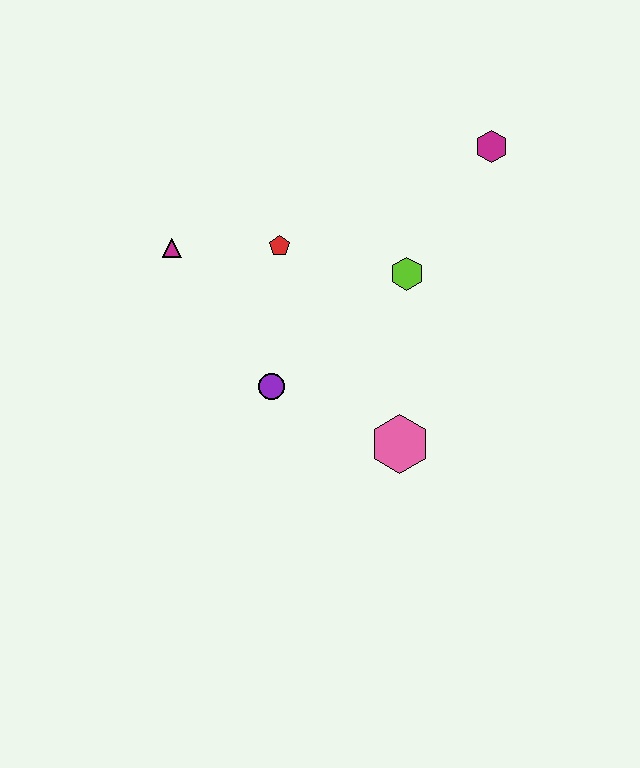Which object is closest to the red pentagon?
The magenta triangle is closest to the red pentagon.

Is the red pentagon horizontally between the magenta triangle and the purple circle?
No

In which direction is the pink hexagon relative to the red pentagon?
The pink hexagon is below the red pentagon.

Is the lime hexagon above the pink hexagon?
Yes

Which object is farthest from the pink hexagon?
The magenta hexagon is farthest from the pink hexagon.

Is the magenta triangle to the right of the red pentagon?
No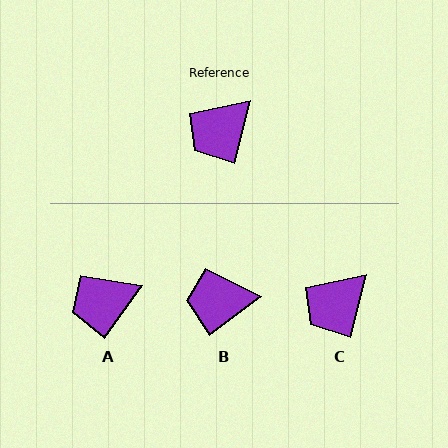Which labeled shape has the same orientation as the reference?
C.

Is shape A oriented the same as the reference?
No, it is off by about 21 degrees.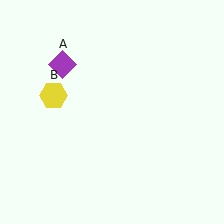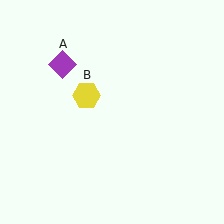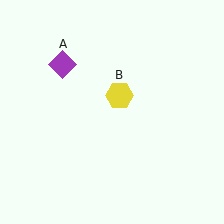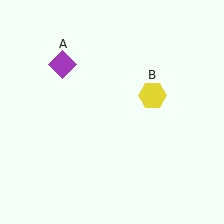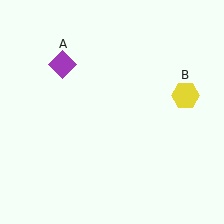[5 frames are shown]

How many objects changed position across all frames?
1 object changed position: yellow hexagon (object B).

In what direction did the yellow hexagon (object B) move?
The yellow hexagon (object B) moved right.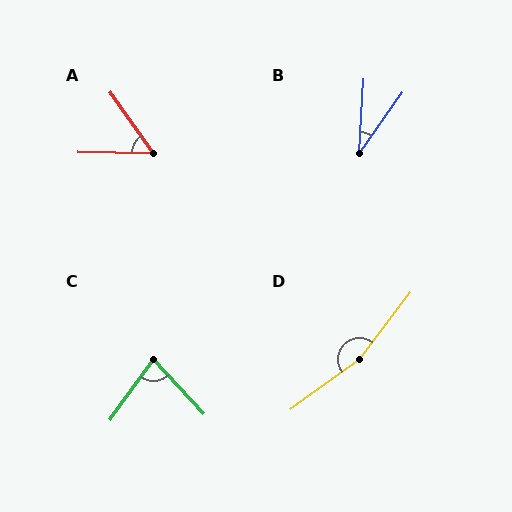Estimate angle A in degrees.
Approximately 54 degrees.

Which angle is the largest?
D, at approximately 163 degrees.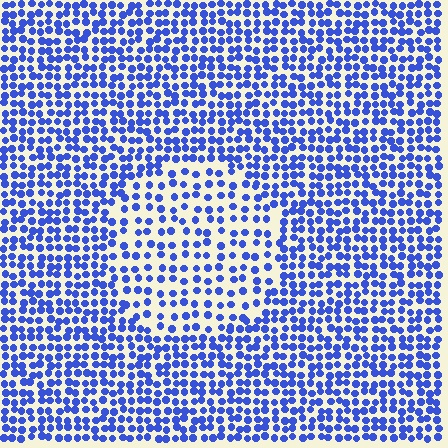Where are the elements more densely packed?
The elements are more densely packed outside the circle boundary.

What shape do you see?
I see a circle.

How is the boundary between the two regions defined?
The boundary is defined by a change in element density (approximately 1.7x ratio). All elements are the same color, size, and shape.